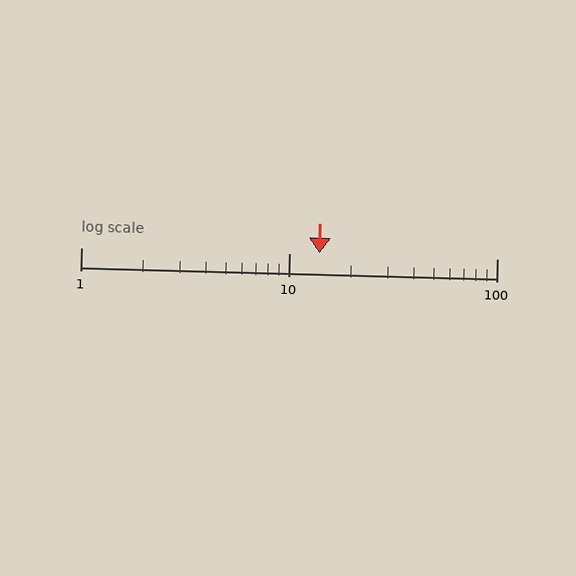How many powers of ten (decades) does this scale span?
The scale spans 2 decades, from 1 to 100.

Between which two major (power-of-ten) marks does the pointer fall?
The pointer is between 10 and 100.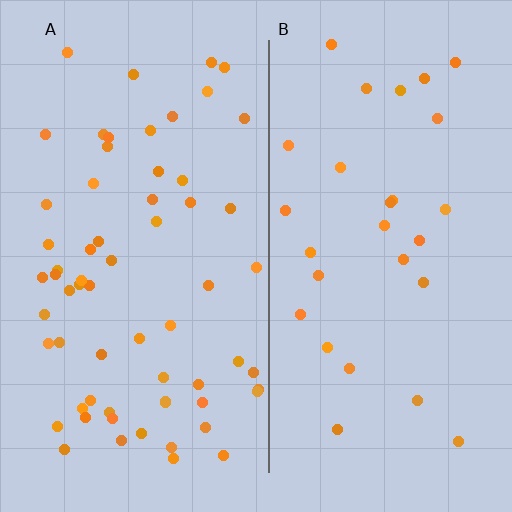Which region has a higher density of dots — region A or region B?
A (the left).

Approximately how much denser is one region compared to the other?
Approximately 2.3× — region A over region B.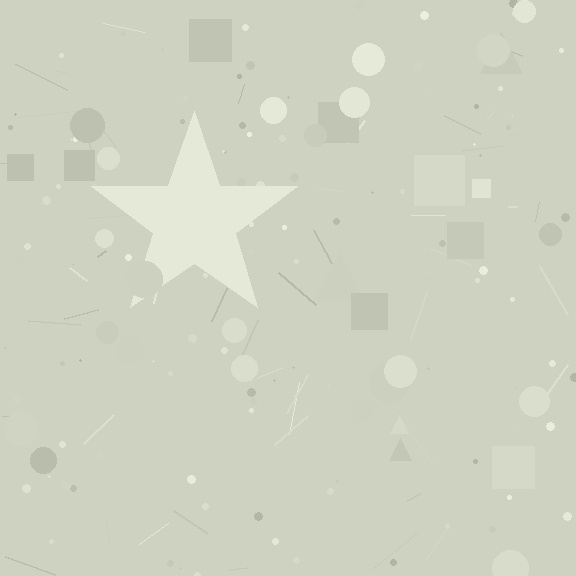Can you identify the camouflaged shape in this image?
The camouflaged shape is a star.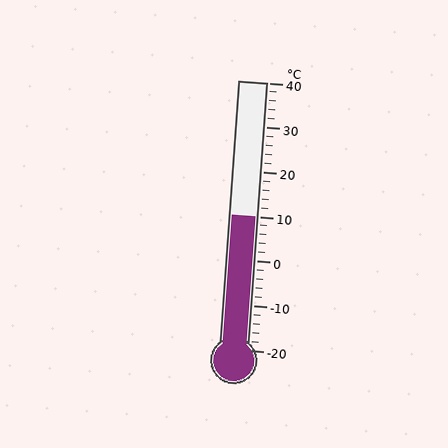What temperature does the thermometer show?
The thermometer shows approximately 10°C.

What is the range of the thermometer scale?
The thermometer scale ranges from -20°C to 40°C.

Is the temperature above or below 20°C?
The temperature is below 20°C.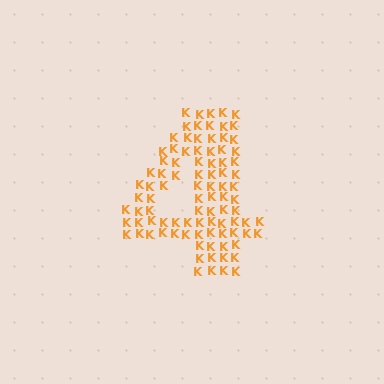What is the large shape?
The large shape is the digit 4.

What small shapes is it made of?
It is made of small letter K's.